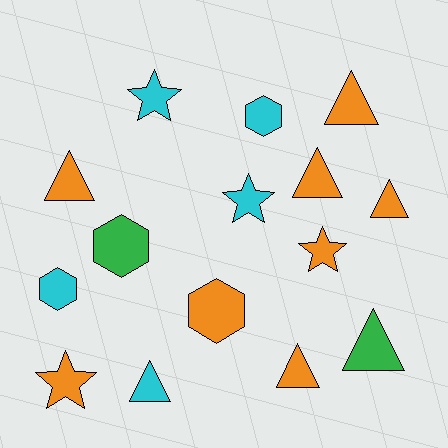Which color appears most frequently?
Orange, with 8 objects.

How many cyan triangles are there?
There is 1 cyan triangle.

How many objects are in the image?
There are 15 objects.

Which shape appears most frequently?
Triangle, with 7 objects.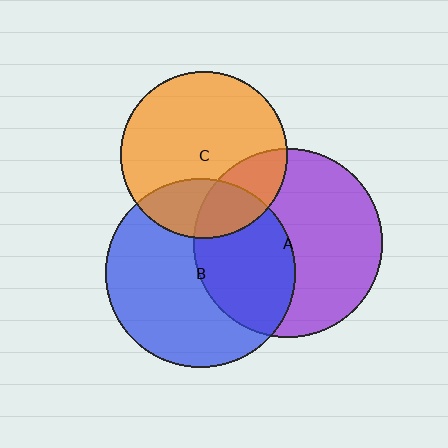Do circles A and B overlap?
Yes.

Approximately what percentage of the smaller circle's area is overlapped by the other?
Approximately 40%.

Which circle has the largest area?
Circle B (blue).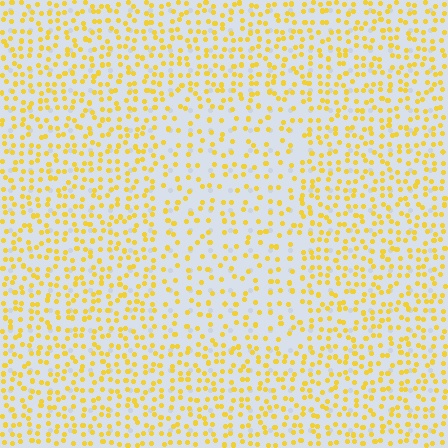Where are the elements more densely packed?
The elements are more densely packed outside the rectangle boundary.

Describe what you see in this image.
The image contains small yellow elements arranged at two different densities. A rectangle-shaped region is visible where the elements are less densely packed than the surrounding area.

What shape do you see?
I see a rectangle.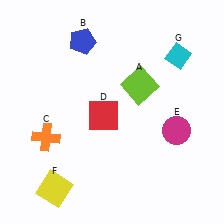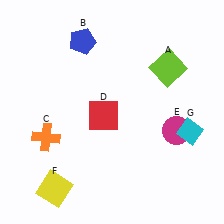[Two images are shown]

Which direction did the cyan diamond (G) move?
The cyan diamond (G) moved down.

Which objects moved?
The objects that moved are: the lime square (A), the cyan diamond (G).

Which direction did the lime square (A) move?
The lime square (A) moved right.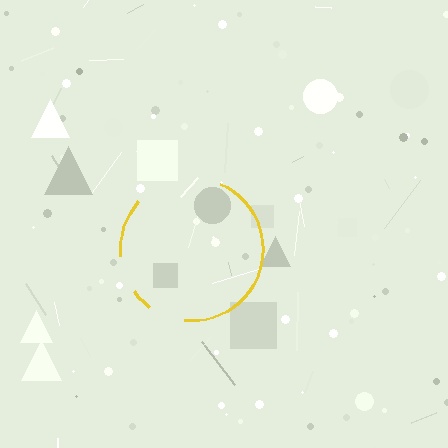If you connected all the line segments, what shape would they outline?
They would outline a circle.